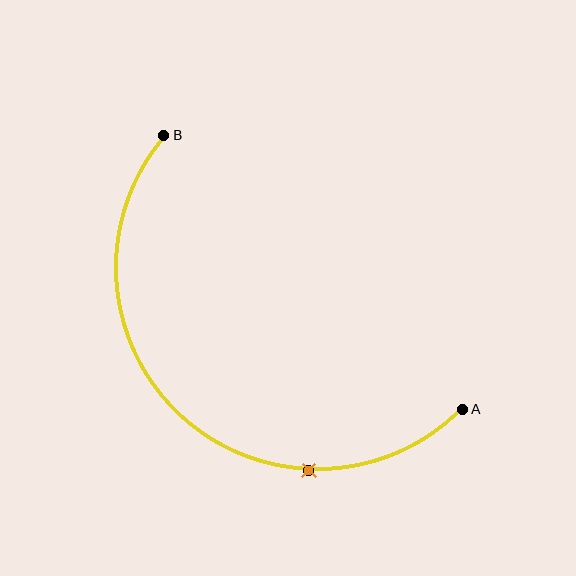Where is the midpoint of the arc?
The arc midpoint is the point on the curve farthest from the straight line joining A and B. It sits below and to the left of that line.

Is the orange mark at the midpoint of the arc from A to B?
No. The orange mark lies on the arc but is closer to endpoint A. The arc midpoint would be at the point on the curve equidistant along the arc from both A and B.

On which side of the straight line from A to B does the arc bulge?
The arc bulges below and to the left of the straight line connecting A and B.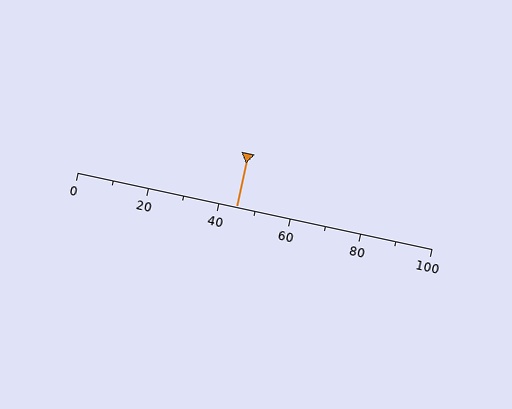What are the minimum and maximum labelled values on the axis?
The axis runs from 0 to 100.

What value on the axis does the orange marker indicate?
The marker indicates approximately 45.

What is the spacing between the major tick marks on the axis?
The major ticks are spaced 20 apart.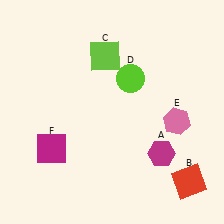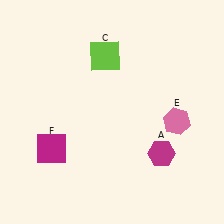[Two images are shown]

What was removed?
The lime circle (D), the red square (B) were removed in Image 2.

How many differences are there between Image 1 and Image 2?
There are 2 differences between the two images.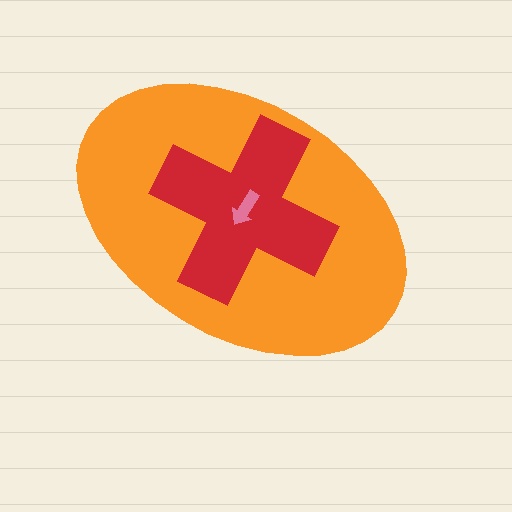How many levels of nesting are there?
3.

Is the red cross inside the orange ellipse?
Yes.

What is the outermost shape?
The orange ellipse.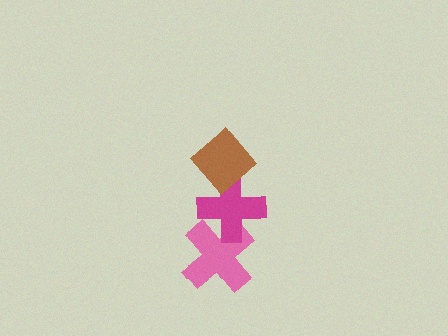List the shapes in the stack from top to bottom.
From top to bottom: the brown diamond, the magenta cross, the pink cross.